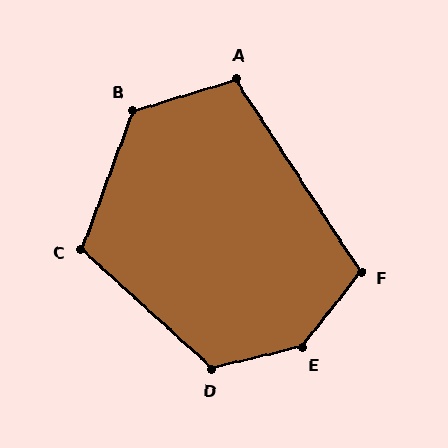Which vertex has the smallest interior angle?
A, at approximately 106 degrees.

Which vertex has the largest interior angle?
E, at approximately 142 degrees.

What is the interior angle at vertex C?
Approximately 112 degrees (obtuse).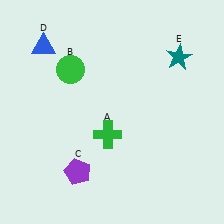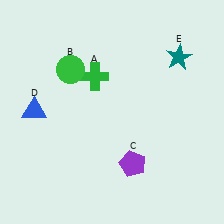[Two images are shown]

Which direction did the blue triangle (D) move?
The blue triangle (D) moved down.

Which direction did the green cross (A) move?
The green cross (A) moved up.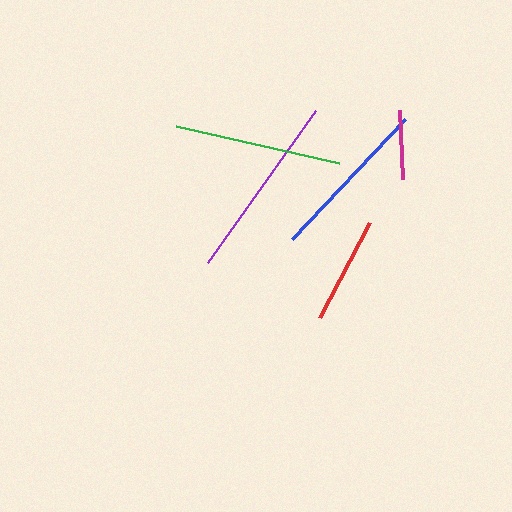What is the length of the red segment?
The red segment is approximately 107 pixels long.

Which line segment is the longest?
The purple line is the longest at approximately 186 pixels.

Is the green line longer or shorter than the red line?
The green line is longer than the red line.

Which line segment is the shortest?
The magenta line is the shortest at approximately 69 pixels.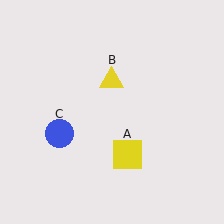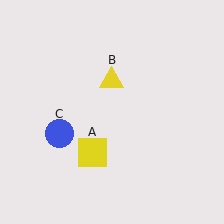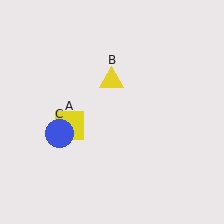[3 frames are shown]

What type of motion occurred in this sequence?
The yellow square (object A) rotated clockwise around the center of the scene.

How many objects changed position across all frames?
1 object changed position: yellow square (object A).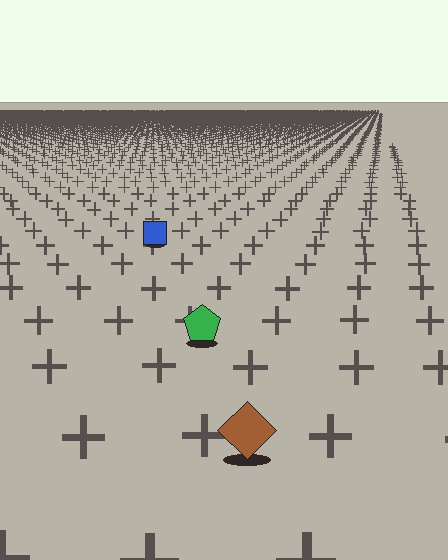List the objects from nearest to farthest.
From nearest to farthest: the brown diamond, the green pentagon, the blue square.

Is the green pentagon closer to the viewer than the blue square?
Yes. The green pentagon is closer — you can tell from the texture gradient: the ground texture is coarser near it.